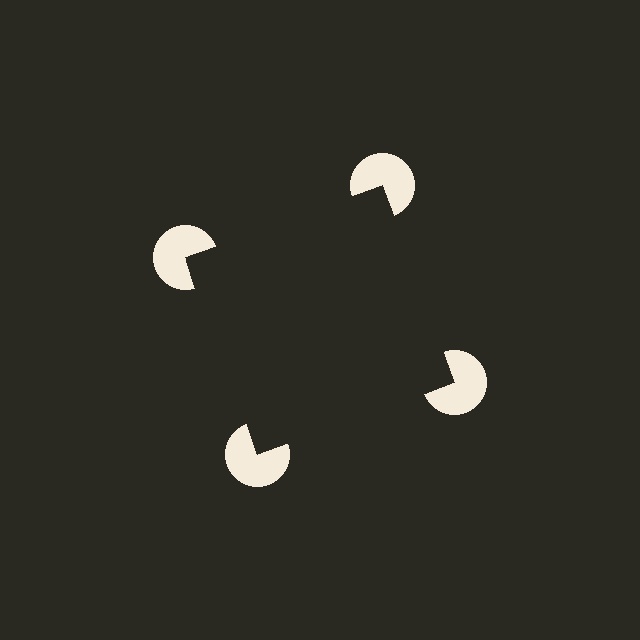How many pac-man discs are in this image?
There are 4 — one at each vertex of the illusory square.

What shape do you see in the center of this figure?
An illusory square — its edges are inferred from the aligned wedge cuts in the pac-man discs, not physically drawn.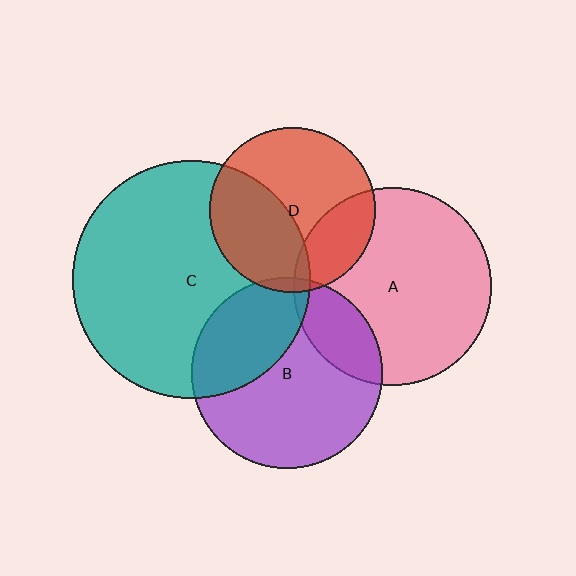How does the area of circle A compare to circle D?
Approximately 1.4 times.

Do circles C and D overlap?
Yes.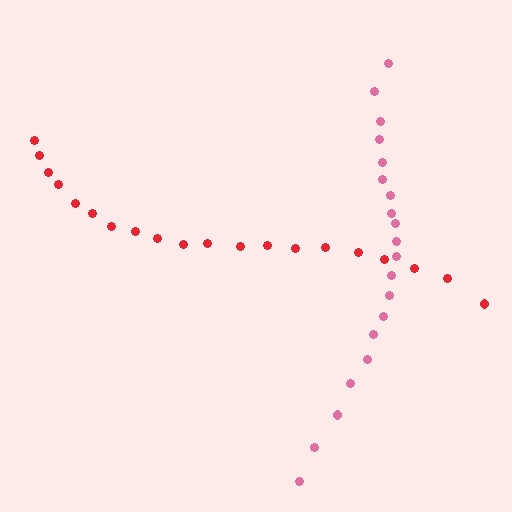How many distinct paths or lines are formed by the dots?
There are 2 distinct paths.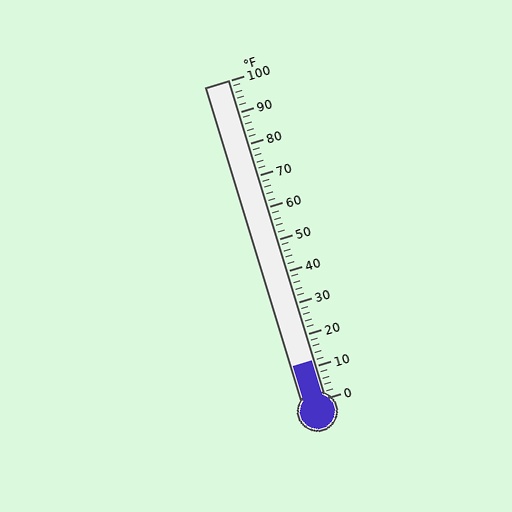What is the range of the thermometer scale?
The thermometer scale ranges from 0°F to 100°F.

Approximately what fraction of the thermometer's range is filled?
The thermometer is filled to approximately 10% of its range.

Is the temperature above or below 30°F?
The temperature is below 30°F.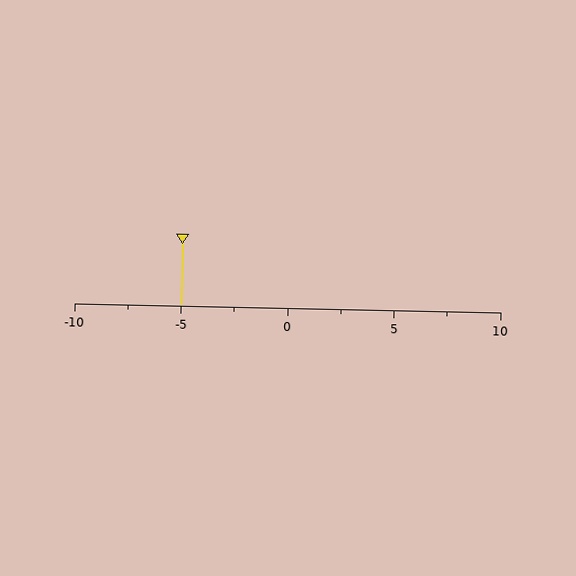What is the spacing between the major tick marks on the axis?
The major ticks are spaced 5 apart.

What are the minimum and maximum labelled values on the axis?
The axis runs from -10 to 10.